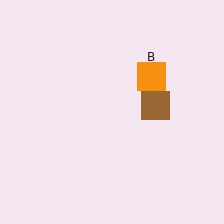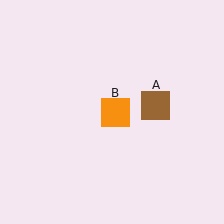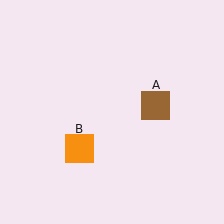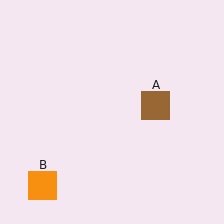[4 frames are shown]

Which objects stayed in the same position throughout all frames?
Brown square (object A) remained stationary.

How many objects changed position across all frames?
1 object changed position: orange square (object B).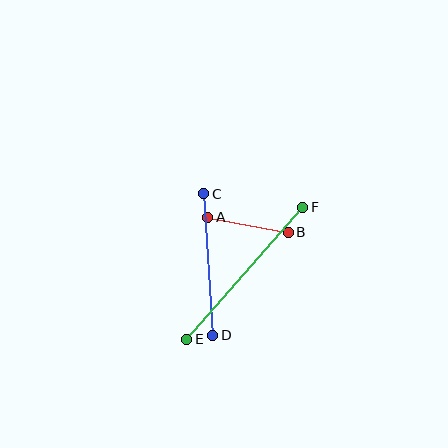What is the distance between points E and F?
The distance is approximately 176 pixels.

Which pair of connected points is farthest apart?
Points E and F are farthest apart.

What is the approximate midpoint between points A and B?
The midpoint is at approximately (248, 225) pixels.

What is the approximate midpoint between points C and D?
The midpoint is at approximately (208, 265) pixels.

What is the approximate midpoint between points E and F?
The midpoint is at approximately (245, 273) pixels.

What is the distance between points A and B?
The distance is approximately 82 pixels.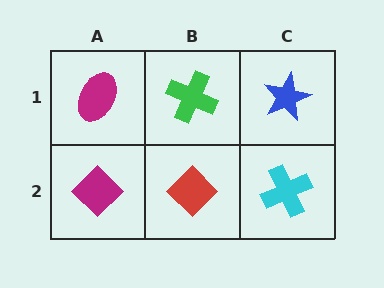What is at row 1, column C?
A blue star.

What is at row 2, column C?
A cyan cross.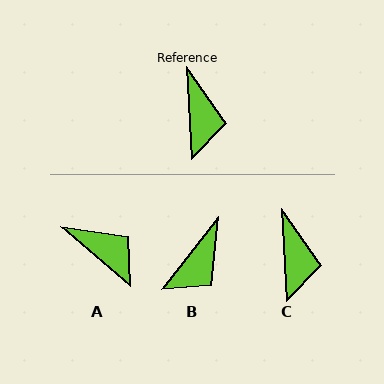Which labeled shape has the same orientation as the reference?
C.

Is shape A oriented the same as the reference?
No, it is off by about 46 degrees.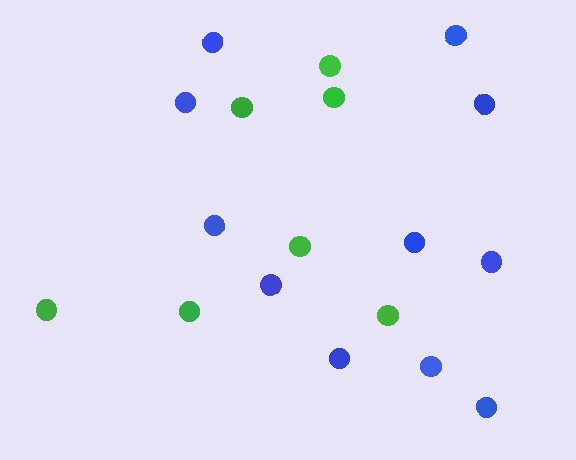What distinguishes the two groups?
There are 2 groups: one group of blue circles (11) and one group of green circles (7).